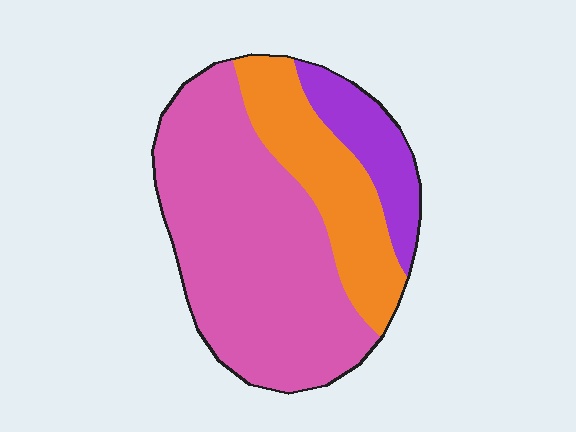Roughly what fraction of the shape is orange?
Orange takes up about one quarter (1/4) of the shape.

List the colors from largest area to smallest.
From largest to smallest: pink, orange, purple.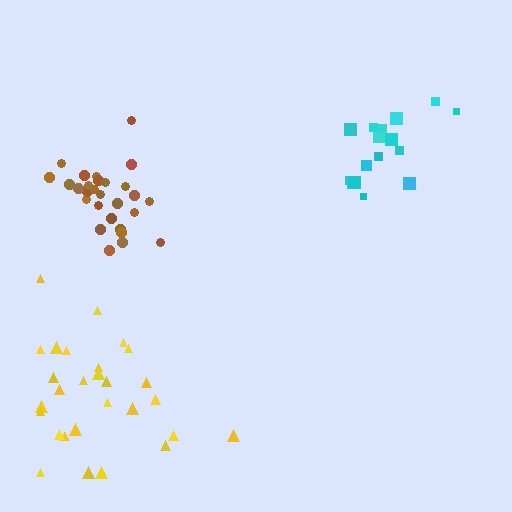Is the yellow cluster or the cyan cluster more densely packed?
Cyan.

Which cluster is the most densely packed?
Brown.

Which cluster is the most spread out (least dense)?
Yellow.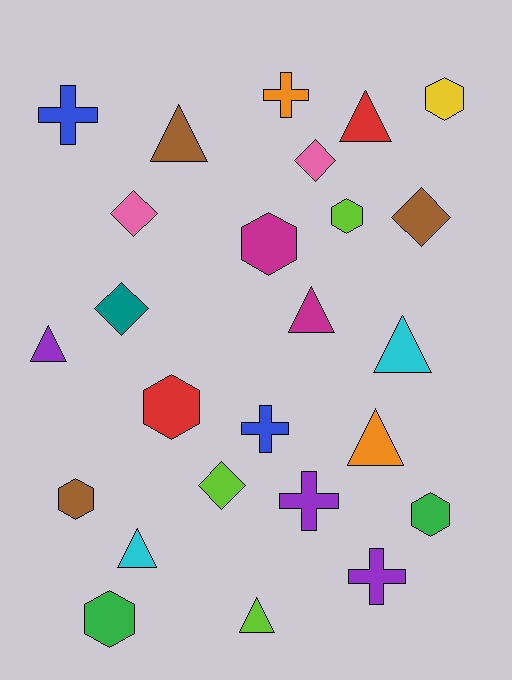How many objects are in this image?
There are 25 objects.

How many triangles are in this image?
There are 8 triangles.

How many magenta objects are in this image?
There are 2 magenta objects.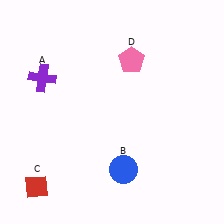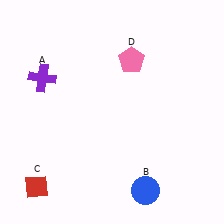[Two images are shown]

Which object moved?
The blue circle (B) moved right.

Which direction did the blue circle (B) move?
The blue circle (B) moved right.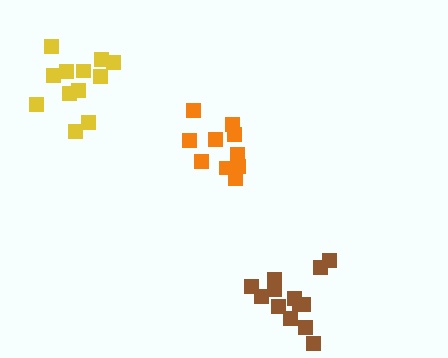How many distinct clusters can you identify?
There are 3 distinct clusters.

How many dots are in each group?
Group 1: 13 dots, Group 2: 12 dots, Group 3: 10 dots (35 total).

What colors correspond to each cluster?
The clusters are colored: brown, yellow, orange.